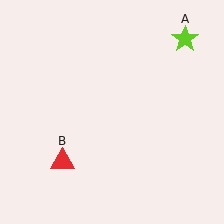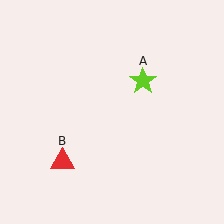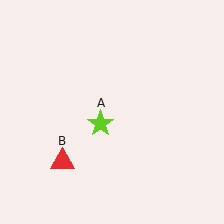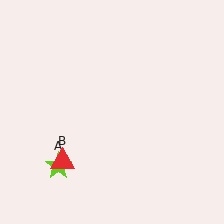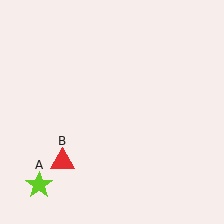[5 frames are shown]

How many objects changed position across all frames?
1 object changed position: lime star (object A).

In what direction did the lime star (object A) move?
The lime star (object A) moved down and to the left.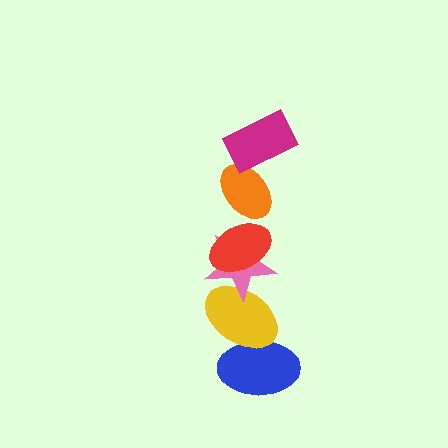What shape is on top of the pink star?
The red ellipse is on top of the pink star.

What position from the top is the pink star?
The pink star is 4th from the top.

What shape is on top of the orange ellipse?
The magenta rectangle is on top of the orange ellipse.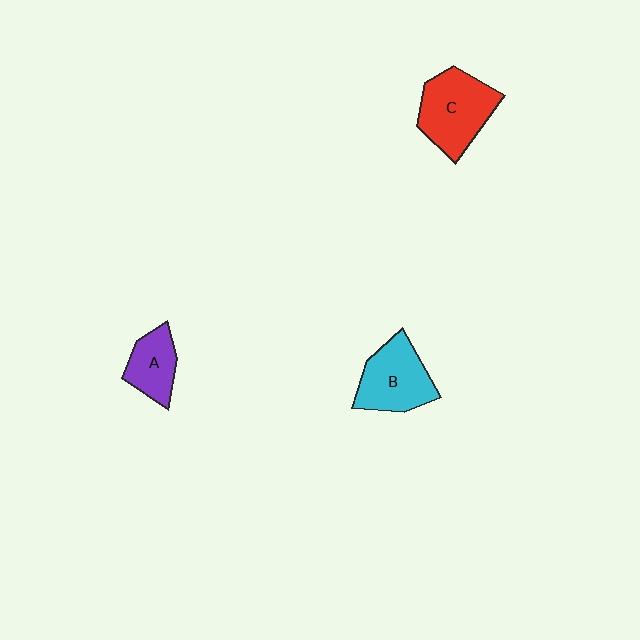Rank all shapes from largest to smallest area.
From largest to smallest: C (red), B (cyan), A (purple).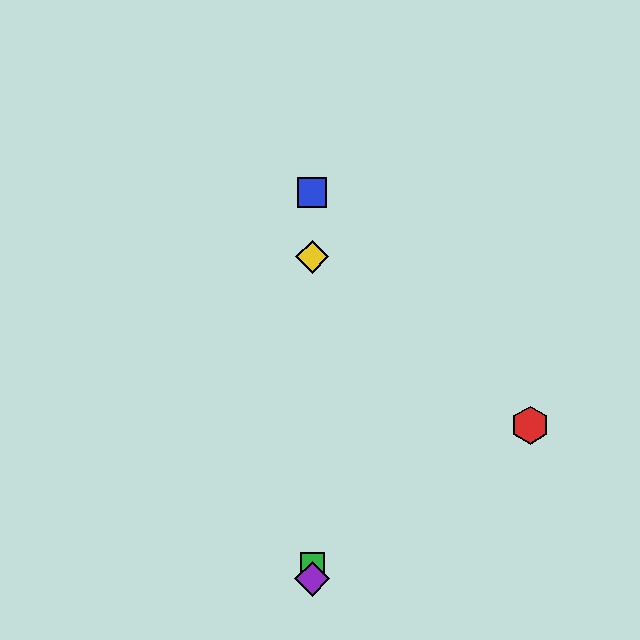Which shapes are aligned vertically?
The blue square, the green square, the yellow diamond, the purple diamond are aligned vertically.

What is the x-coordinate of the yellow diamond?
The yellow diamond is at x≈312.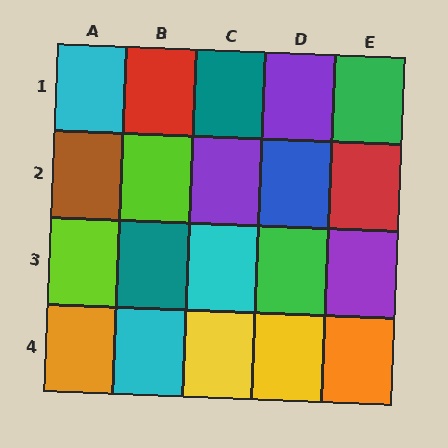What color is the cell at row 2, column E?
Red.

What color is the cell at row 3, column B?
Teal.